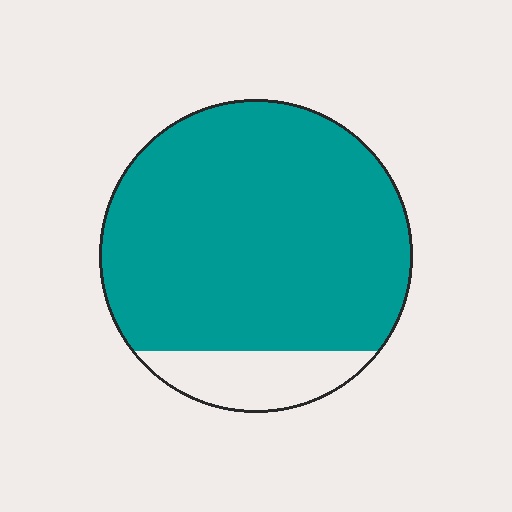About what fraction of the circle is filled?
About seven eighths (7/8).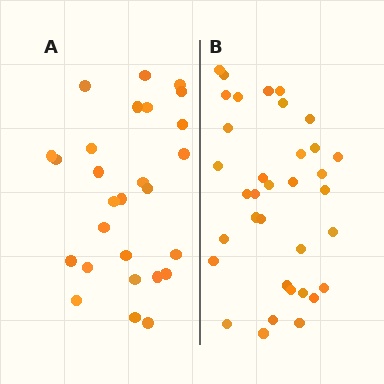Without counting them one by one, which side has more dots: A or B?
Region B (the right region) has more dots.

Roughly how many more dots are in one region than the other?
Region B has roughly 8 or so more dots than region A.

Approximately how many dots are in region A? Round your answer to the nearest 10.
About 30 dots. (The exact count is 27, which rounds to 30.)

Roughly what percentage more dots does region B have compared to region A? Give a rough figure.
About 30% more.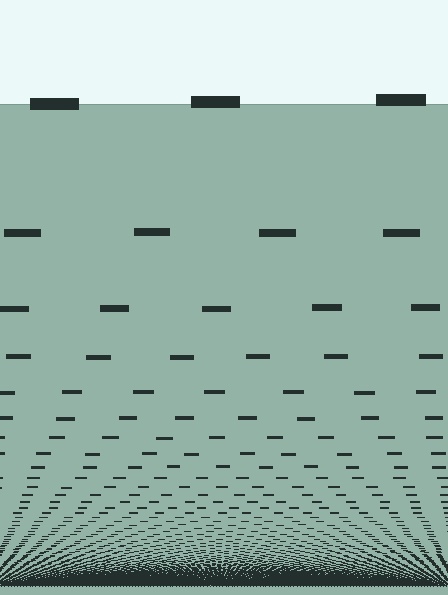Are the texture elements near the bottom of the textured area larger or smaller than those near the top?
Smaller. The gradient is inverted — elements near the bottom are smaller and denser.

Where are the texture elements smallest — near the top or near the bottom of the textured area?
Near the bottom.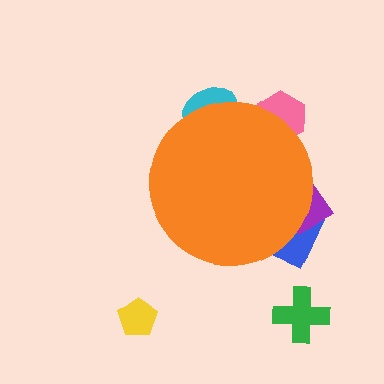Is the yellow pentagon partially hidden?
No, the yellow pentagon is fully visible.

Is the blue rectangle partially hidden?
Yes, the blue rectangle is partially hidden behind the orange circle.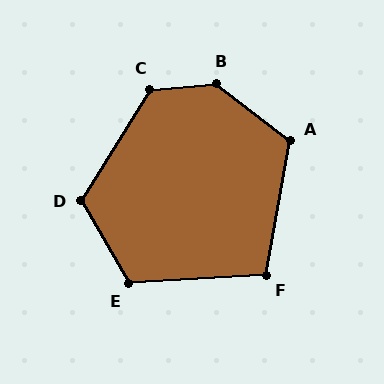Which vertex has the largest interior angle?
B, at approximately 137 degrees.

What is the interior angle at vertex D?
Approximately 119 degrees (obtuse).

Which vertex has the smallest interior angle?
F, at approximately 104 degrees.